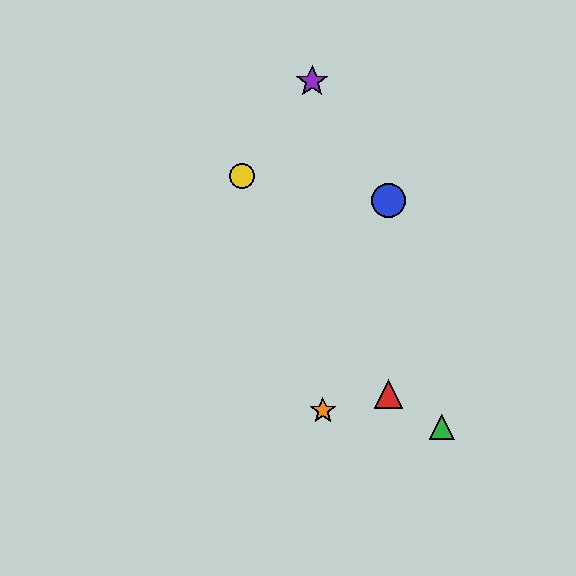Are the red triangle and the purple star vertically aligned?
No, the red triangle is at x≈388 and the purple star is at x≈312.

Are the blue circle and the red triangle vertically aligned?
Yes, both are at x≈388.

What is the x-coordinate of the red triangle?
The red triangle is at x≈388.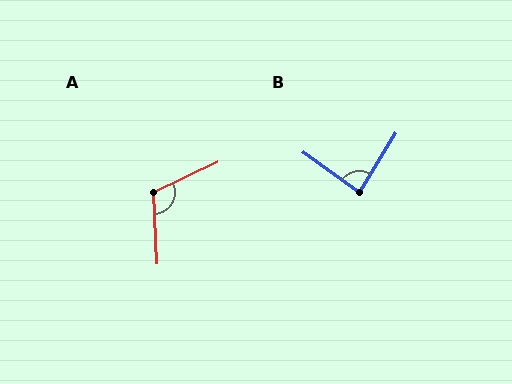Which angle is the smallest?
B, at approximately 85 degrees.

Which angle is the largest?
A, at approximately 113 degrees.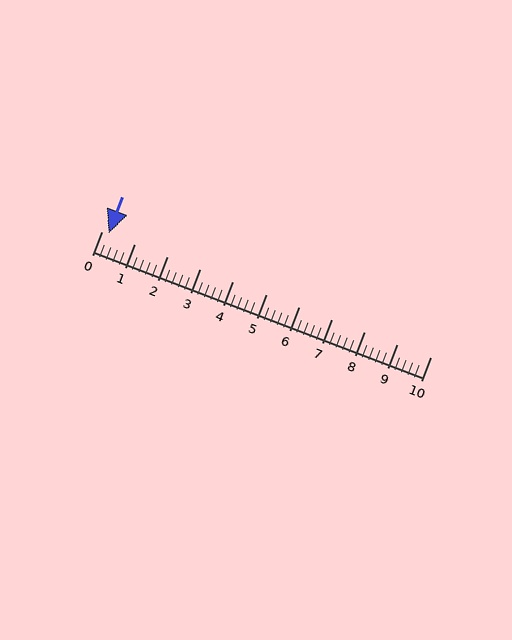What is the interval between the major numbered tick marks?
The major tick marks are spaced 1 units apart.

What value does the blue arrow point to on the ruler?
The blue arrow points to approximately 0.2.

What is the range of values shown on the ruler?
The ruler shows values from 0 to 10.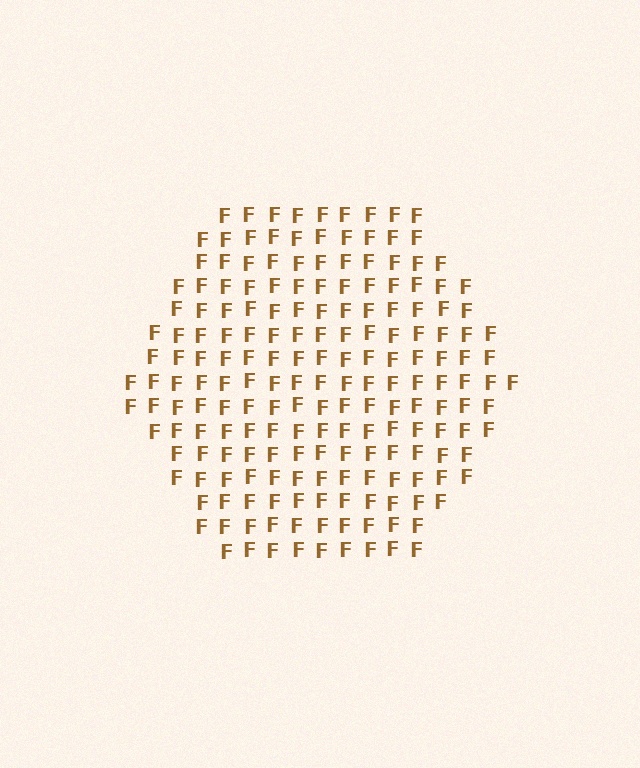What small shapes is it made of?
It is made of small letter F's.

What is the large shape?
The large shape is a hexagon.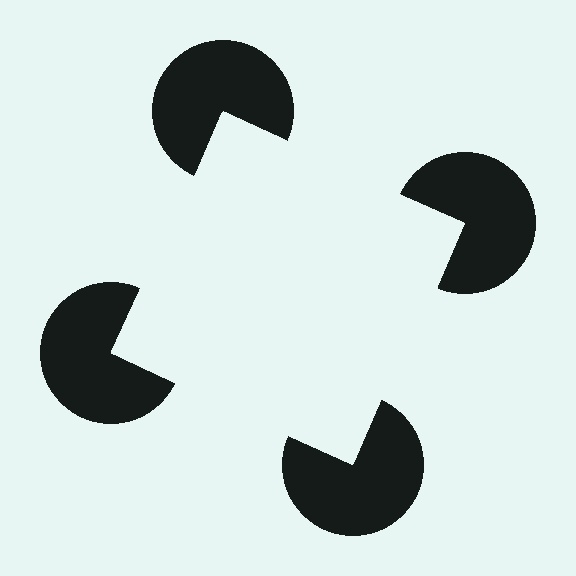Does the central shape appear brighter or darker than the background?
It typically appears slightly brighter than the background, even though no actual brightness change is drawn.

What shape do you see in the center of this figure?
An illusory square — its edges are inferred from the aligned wedge cuts in the pac-man discs, not physically drawn.